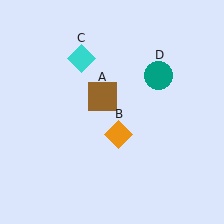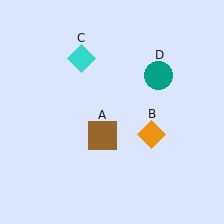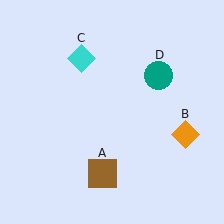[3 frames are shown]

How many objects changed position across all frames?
2 objects changed position: brown square (object A), orange diamond (object B).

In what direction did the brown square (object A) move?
The brown square (object A) moved down.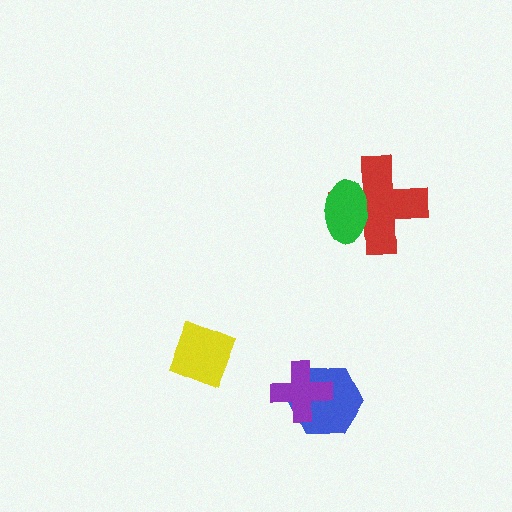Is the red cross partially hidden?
Yes, it is partially covered by another shape.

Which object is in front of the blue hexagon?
The purple cross is in front of the blue hexagon.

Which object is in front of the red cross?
The green ellipse is in front of the red cross.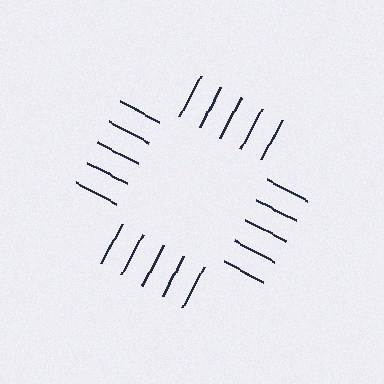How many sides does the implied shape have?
4 sides — the line-ends trace a square.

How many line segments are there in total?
20 — 5 along each of the 4 edges.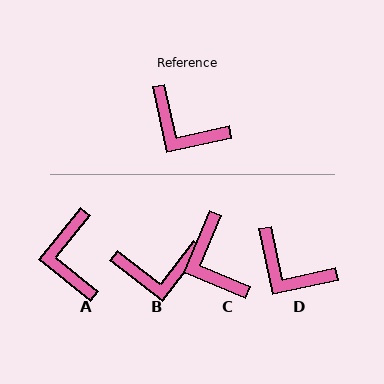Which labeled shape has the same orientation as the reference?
D.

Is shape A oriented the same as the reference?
No, it is off by about 51 degrees.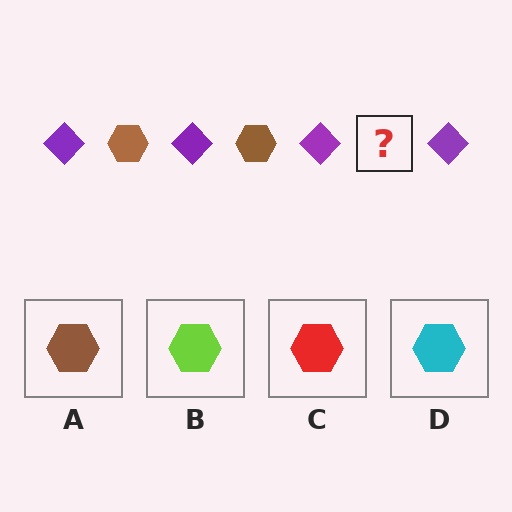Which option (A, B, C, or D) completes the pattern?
A.